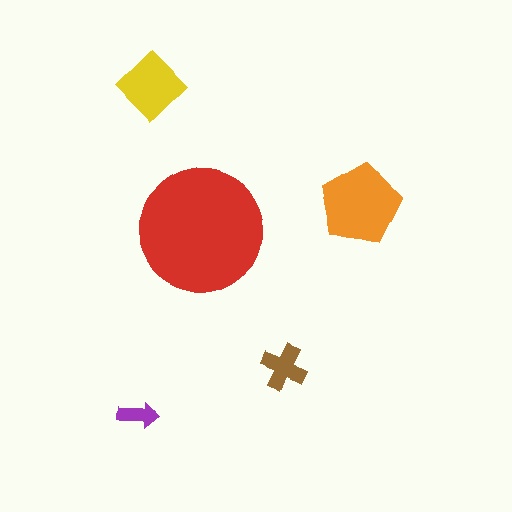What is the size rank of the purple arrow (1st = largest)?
5th.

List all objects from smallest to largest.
The purple arrow, the brown cross, the yellow diamond, the orange pentagon, the red circle.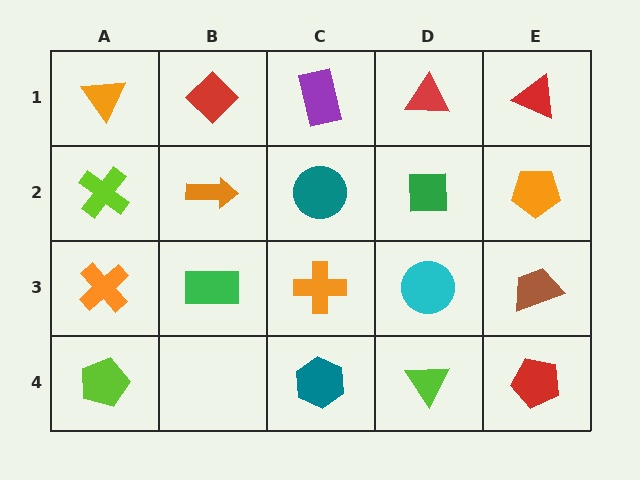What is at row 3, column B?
A green rectangle.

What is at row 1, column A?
An orange triangle.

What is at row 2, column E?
An orange pentagon.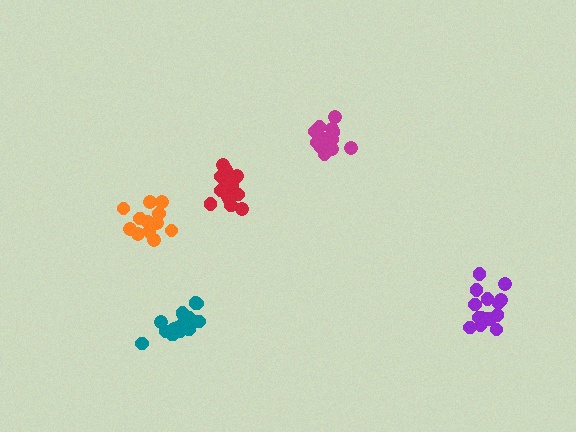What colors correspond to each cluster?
The clusters are colored: orange, teal, magenta, red, purple.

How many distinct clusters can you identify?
There are 5 distinct clusters.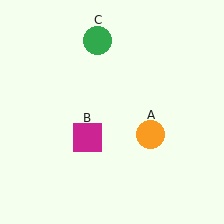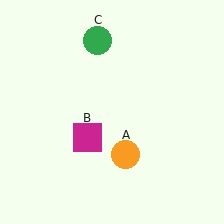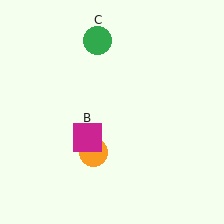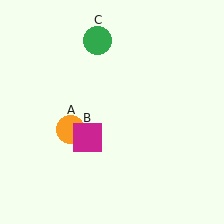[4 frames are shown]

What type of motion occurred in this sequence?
The orange circle (object A) rotated clockwise around the center of the scene.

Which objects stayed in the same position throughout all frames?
Magenta square (object B) and green circle (object C) remained stationary.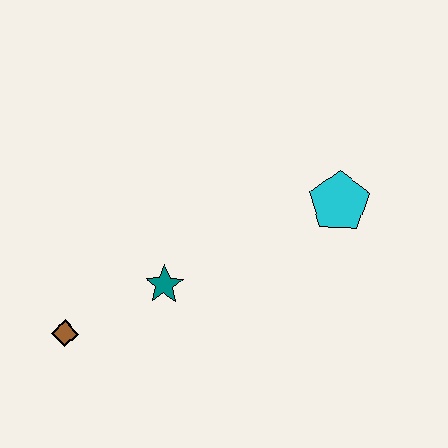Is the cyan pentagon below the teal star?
No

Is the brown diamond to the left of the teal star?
Yes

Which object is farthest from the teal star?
The cyan pentagon is farthest from the teal star.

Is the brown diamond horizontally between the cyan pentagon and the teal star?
No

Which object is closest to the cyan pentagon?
The teal star is closest to the cyan pentagon.